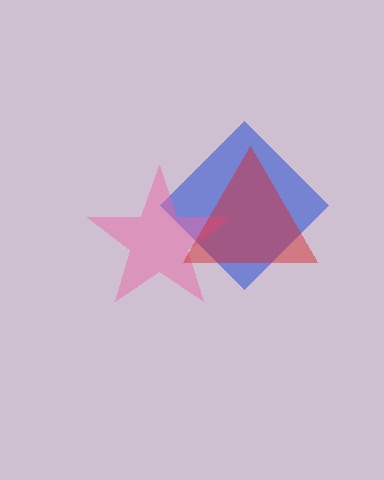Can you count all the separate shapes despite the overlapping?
Yes, there are 3 separate shapes.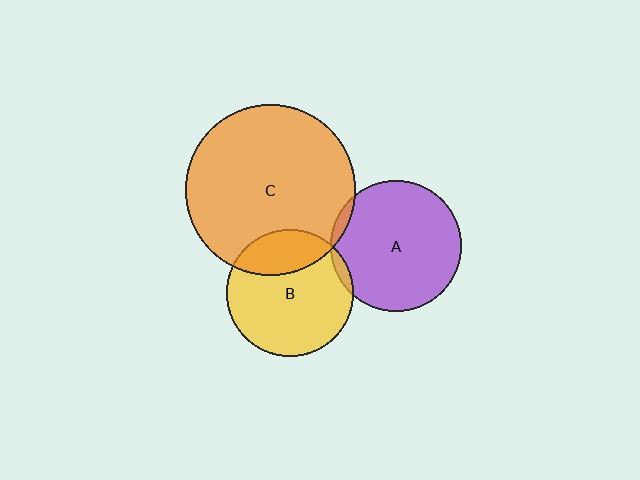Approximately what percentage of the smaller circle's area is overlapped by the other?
Approximately 5%.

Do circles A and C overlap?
Yes.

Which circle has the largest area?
Circle C (orange).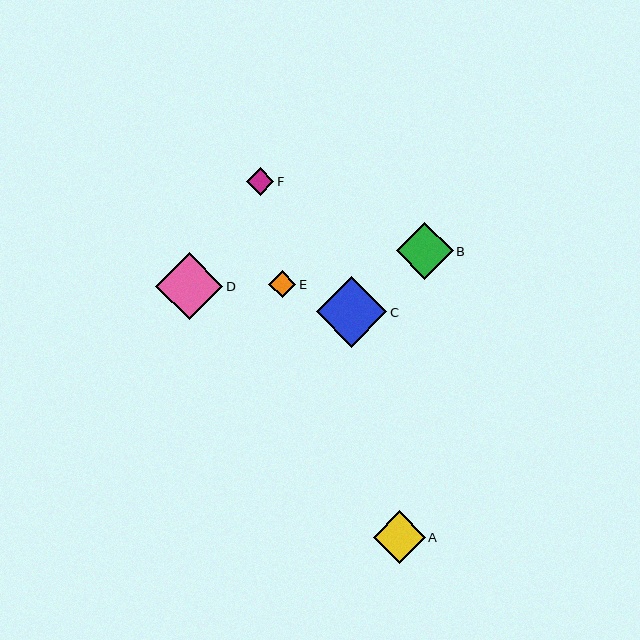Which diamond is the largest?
Diamond C is the largest with a size of approximately 71 pixels.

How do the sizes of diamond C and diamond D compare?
Diamond C and diamond D are approximately the same size.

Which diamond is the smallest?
Diamond F is the smallest with a size of approximately 27 pixels.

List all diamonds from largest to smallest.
From largest to smallest: C, D, B, A, E, F.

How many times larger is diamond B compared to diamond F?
Diamond B is approximately 2.1 times the size of diamond F.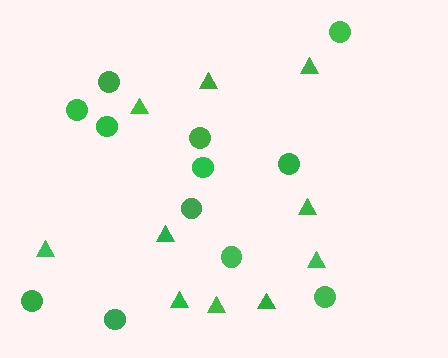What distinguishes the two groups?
There are 2 groups: one group of triangles (10) and one group of circles (12).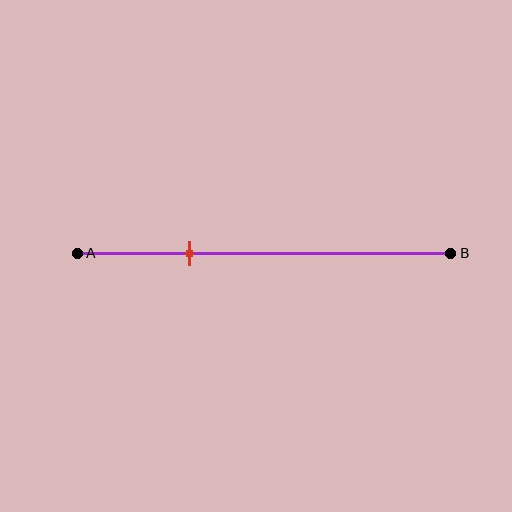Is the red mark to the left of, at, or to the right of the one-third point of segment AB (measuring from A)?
The red mark is to the left of the one-third point of segment AB.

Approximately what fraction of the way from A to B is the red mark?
The red mark is approximately 30% of the way from A to B.